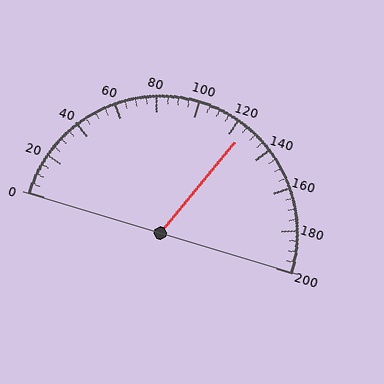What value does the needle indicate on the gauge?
The needle indicates approximately 125.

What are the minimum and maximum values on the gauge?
The gauge ranges from 0 to 200.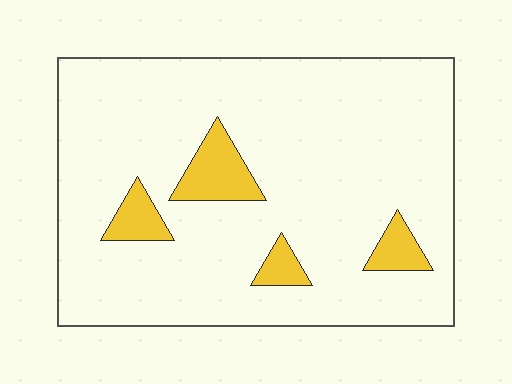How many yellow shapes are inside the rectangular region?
4.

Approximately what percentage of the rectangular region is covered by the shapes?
Approximately 10%.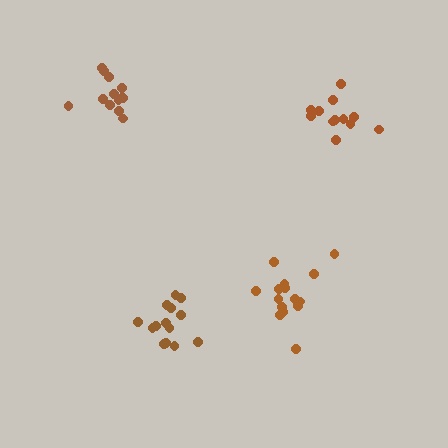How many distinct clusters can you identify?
There are 4 distinct clusters.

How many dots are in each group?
Group 1: 15 dots, Group 2: 14 dots, Group 3: 12 dots, Group 4: 14 dots (55 total).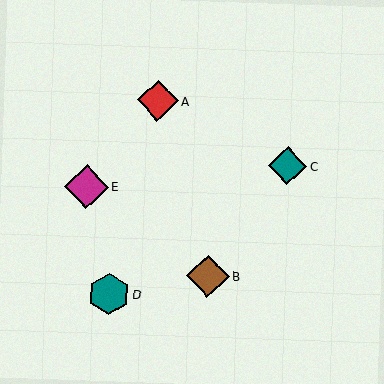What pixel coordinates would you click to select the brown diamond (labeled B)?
Click at (208, 276) to select the brown diamond B.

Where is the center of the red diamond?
The center of the red diamond is at (158, 101).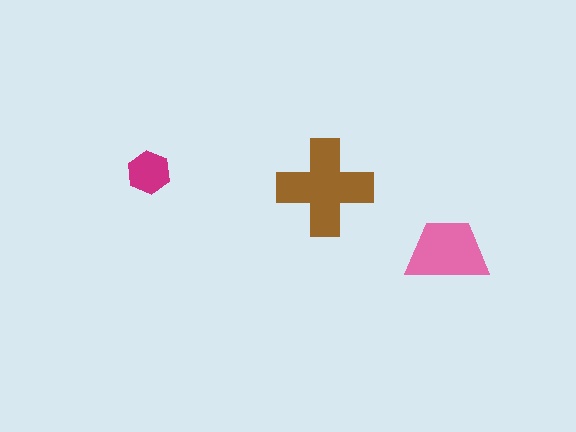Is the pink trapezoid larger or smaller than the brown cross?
Smaller.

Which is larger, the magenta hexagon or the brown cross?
The brown cross.